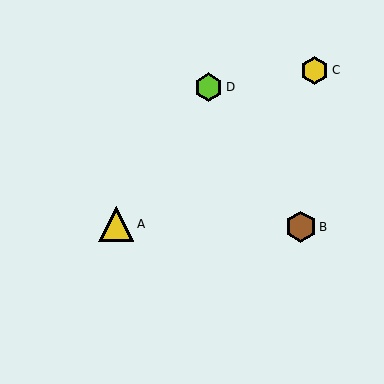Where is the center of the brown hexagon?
The center of the brown hexagon is at (301, 227).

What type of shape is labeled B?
Shape B is a brown hexagon.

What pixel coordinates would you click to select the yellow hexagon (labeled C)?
Click at (315, 70) to select the yellow hexagon C.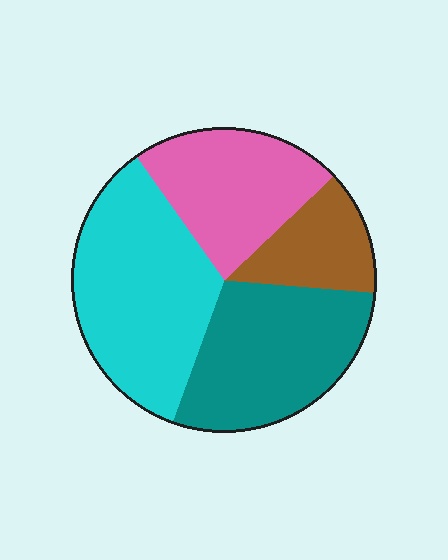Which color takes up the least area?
Brown, at roughly 15%.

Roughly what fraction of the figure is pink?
Pink takes up about one quarter (1/4) of the figure.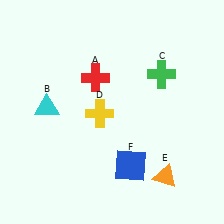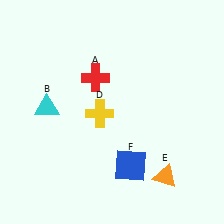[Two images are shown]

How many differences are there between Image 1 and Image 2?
There is 1 difference between the two images.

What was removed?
The green cross (C) was removed in Image 2.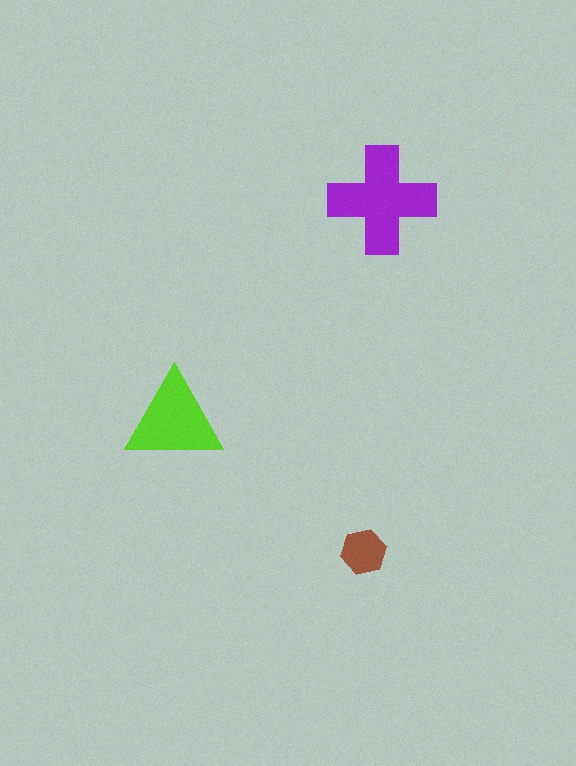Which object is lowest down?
The brown hexagon is bottommost.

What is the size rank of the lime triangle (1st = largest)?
2nd.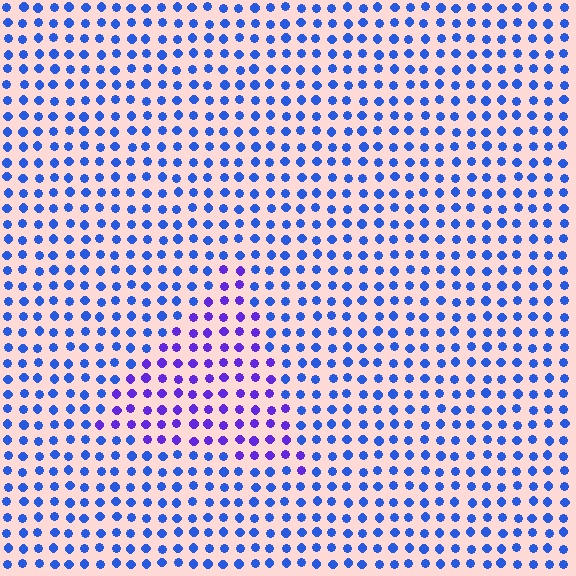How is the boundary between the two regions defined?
The boundary is defined purely by a slight shift in hue (about 36 degrees). Spacing, size, and orientation are identical on both sides.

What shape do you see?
I see a triangle.